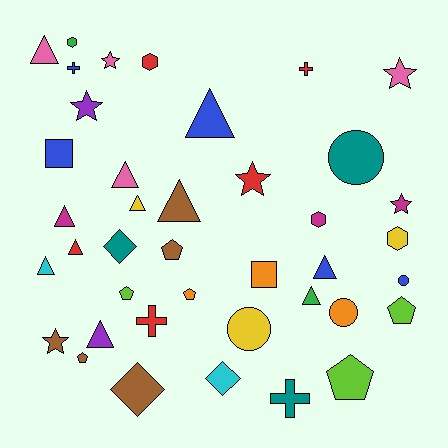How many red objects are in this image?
There are 5 red objects.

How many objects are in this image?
There are 40 objects.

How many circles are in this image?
There are 4 circles.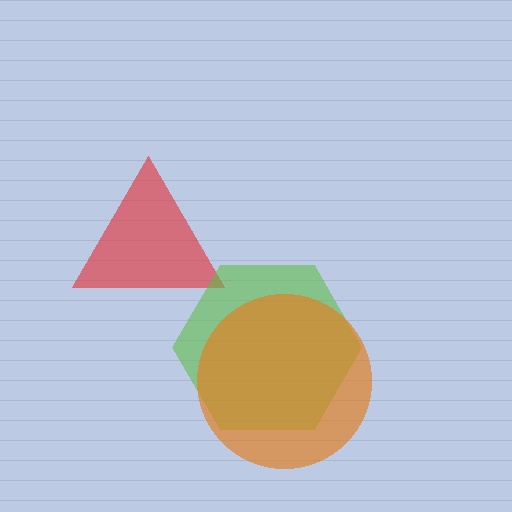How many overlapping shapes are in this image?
There are 3 overlapping shapes in the image.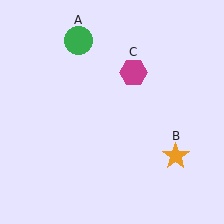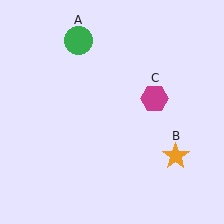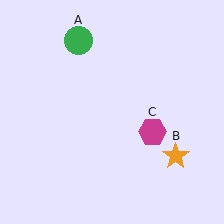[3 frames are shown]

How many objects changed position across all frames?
1 object changed position: magenta hexagon (object C).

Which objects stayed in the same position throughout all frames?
Green circle (object A) and orange star (object B) remained stationary.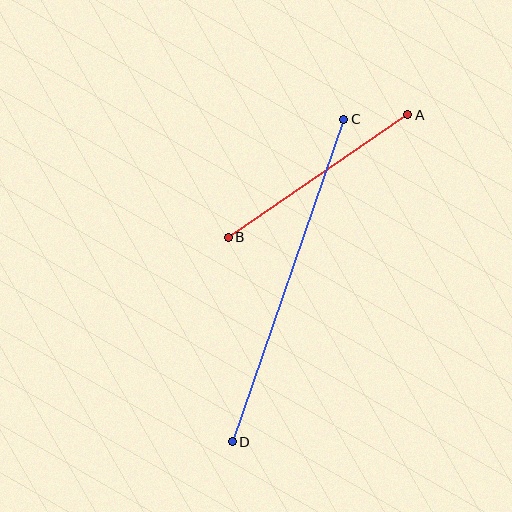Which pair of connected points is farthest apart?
Points C and D are farthest apart.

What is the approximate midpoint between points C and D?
The midpoint is at approximately (288, 280) pixels.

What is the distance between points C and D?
The distance is approximately 341 pixels.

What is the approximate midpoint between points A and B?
The midpoint is at approximately (318, 176) pixels.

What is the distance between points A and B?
The distance is approximately 217 pixels.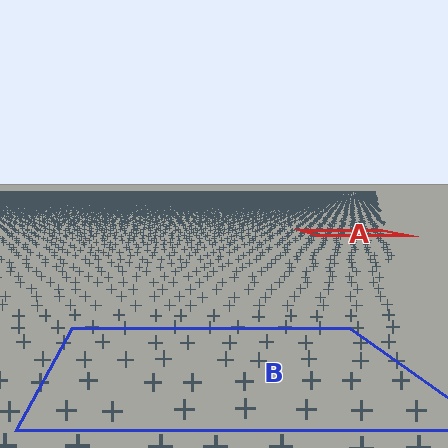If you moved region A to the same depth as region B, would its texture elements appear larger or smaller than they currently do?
They would appear larger. At a closer depth, the same texture elements are projected at a bigger on-screen size.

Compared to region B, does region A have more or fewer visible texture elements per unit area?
Region A has more texture elements per unit area — they are packed more densely because it is farther away.